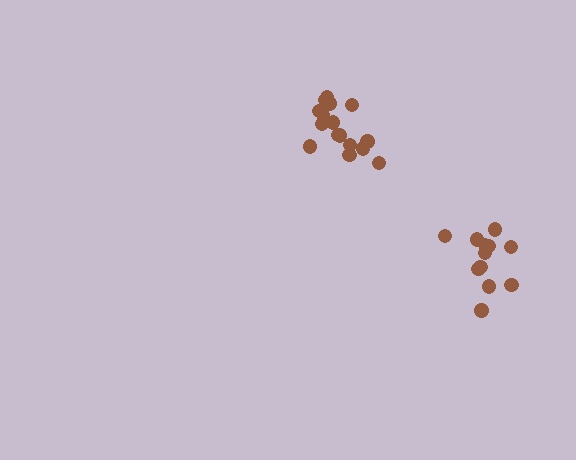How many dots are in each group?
Group 1: 14 dots, Group 2: 16 dots (30 total).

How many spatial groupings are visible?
There are 2 spatial groupings.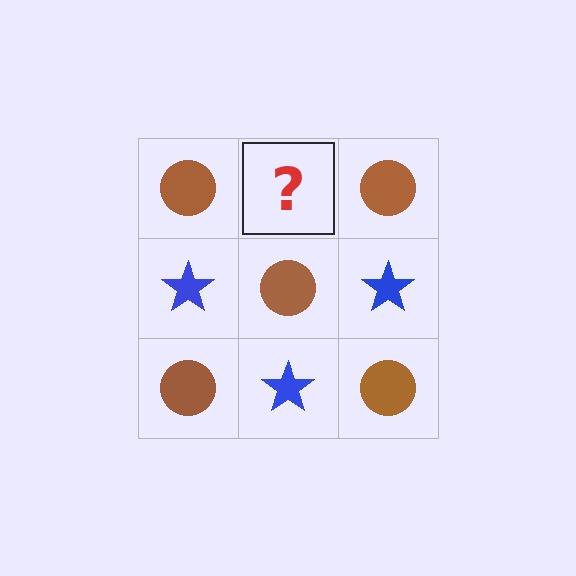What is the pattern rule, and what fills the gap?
The rule is that it alternates brown circle and blue star in a checkerboard pattern. The gap should be filled with a blue star.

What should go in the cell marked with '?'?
The missing cell should contain a blue star.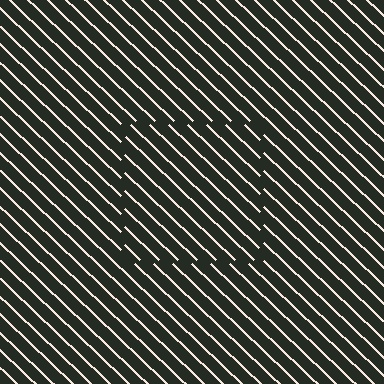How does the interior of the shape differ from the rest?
The interior of the shape contains the same grating, shifted by half a period — the contour is defined by the phase discontinuity where line-ends from the inner and outer gratings abut.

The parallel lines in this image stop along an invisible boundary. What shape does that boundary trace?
An illusory square. The interior of the shape contains the same grating, shifted by half a period — the contour is defined by the phase discontinuity where line-ends from the inner and outer gratings abut.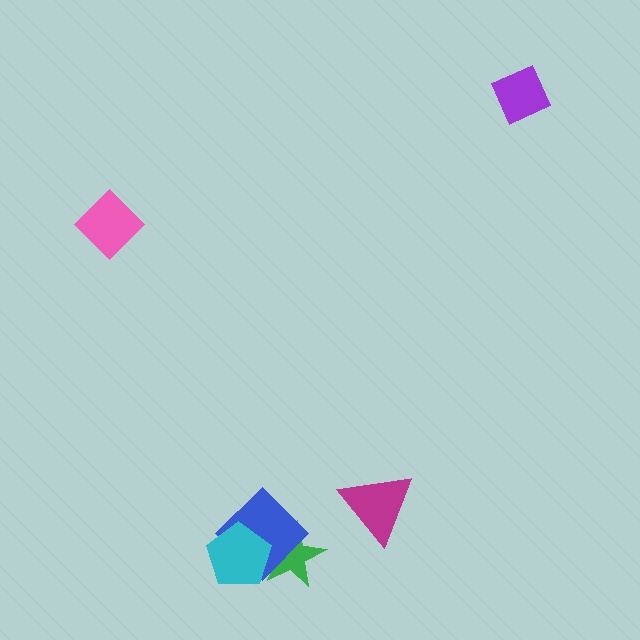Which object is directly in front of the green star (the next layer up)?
The blue diamond is directly in front of the green star.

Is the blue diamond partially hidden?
Yes, it is partially covered by another shape.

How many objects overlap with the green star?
2 objects overlap with the green star.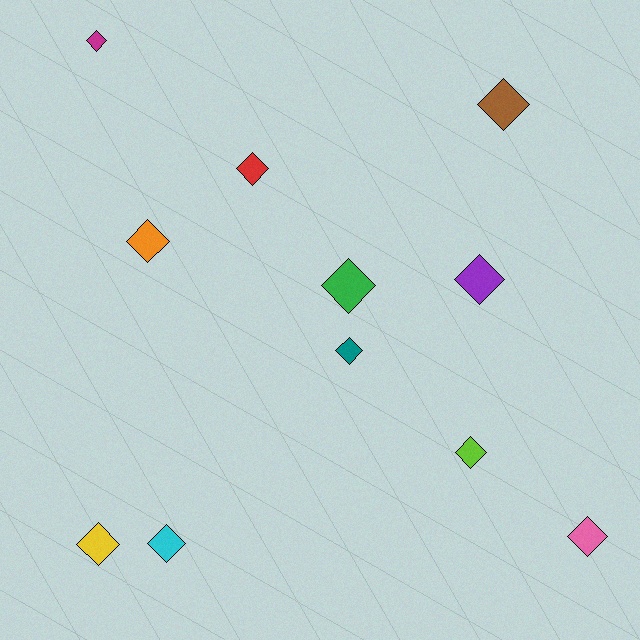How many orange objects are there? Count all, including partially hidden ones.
There is 1 orange object.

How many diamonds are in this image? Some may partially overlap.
There are 11 diamonds.